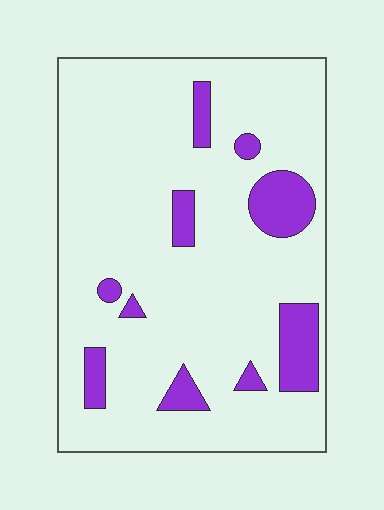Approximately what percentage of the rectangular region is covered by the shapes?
Approximately 15%.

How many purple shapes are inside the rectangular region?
10.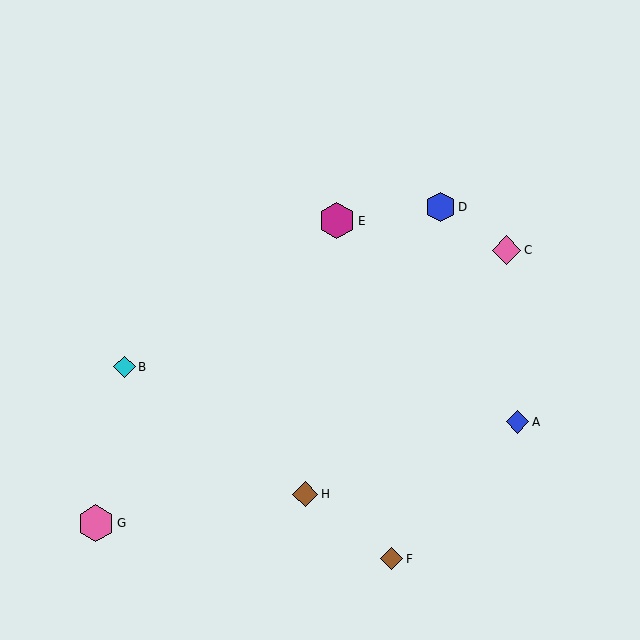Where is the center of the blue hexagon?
The center of the blue hexagon is at (441, 207).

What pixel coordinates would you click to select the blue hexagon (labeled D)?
Click at (441, 207) to select the blue hexagon D.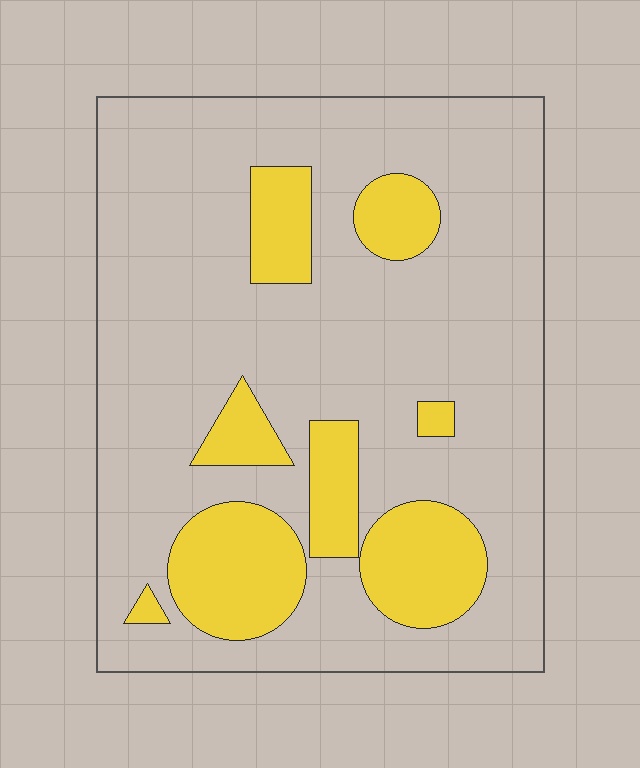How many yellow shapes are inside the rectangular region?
8.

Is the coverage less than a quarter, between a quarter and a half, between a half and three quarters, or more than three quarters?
Less than a quarter.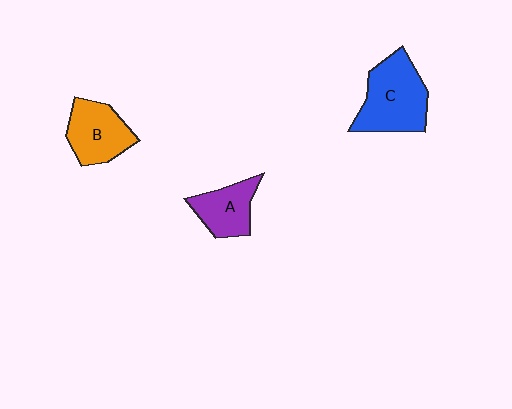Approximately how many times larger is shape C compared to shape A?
Approximately 1.6 times.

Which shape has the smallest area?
Shape A (purple).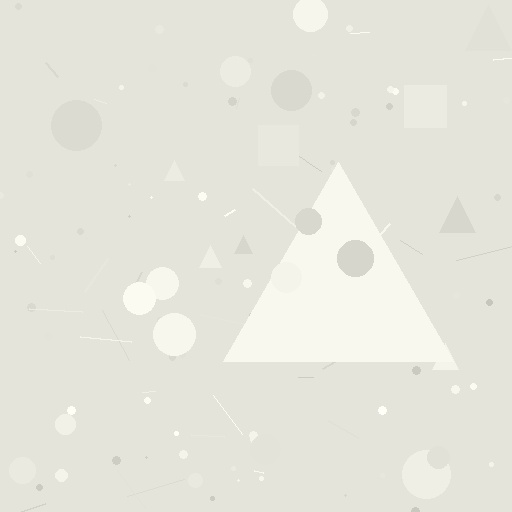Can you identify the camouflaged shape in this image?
The camouflaged shape is a triangle.